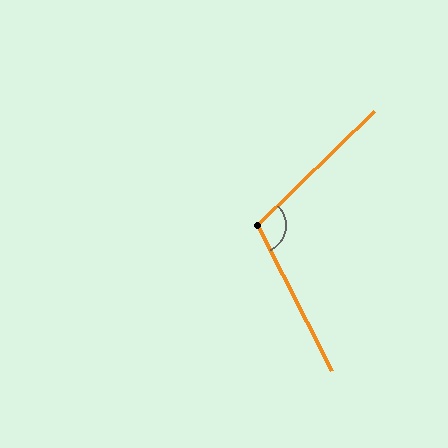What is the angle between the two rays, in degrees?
Approximately 107 degrees.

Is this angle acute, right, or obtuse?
It is obtuse.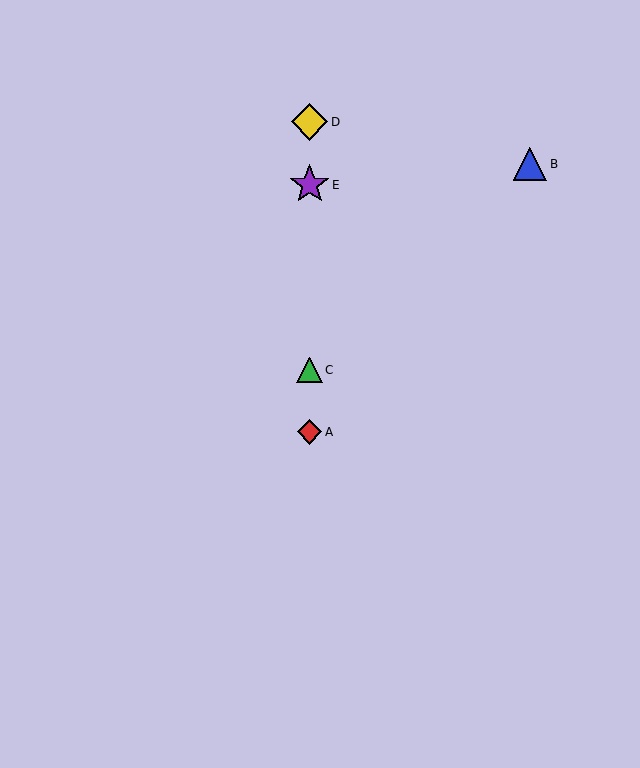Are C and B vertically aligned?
No, C is at x≈310 and B is at x≈530.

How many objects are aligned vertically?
4 objects (A, C, D, E) are aligned vertically.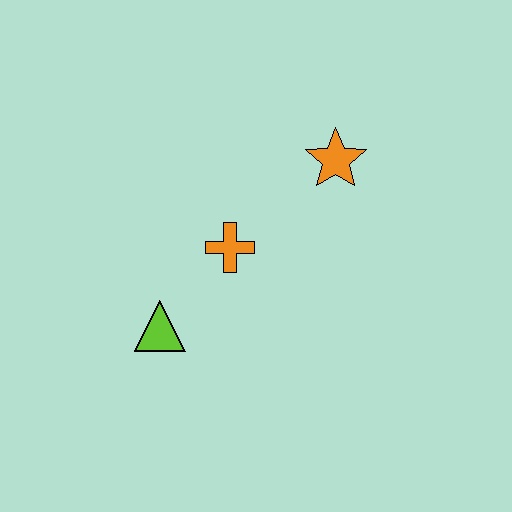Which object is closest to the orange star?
The orange cross is closest to the orange star.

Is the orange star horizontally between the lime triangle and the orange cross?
No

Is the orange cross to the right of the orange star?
No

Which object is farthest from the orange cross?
The orange star is farthest from the orange cross.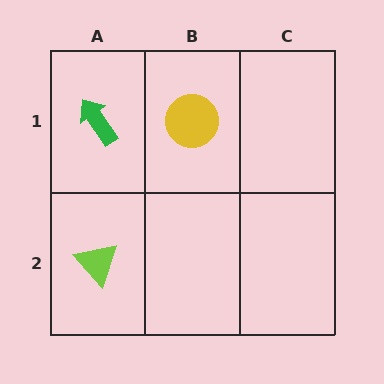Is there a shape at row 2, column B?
No, that cell is empty.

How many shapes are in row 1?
2 shapes.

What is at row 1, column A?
A green arrow.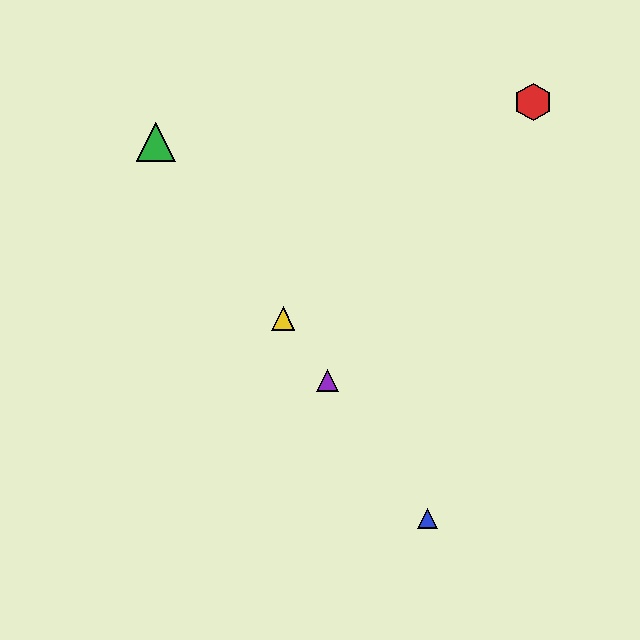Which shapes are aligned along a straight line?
The blue triangle, the green triangle, the yellow triangle, the purple triangle are aligned along a straight line.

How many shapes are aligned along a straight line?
4 shapes (the blue triangle, the green triangle, the yellow triangle, the purple triangle) are aligned along a straight line.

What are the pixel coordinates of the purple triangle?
The purple triangle is at (328, 380).